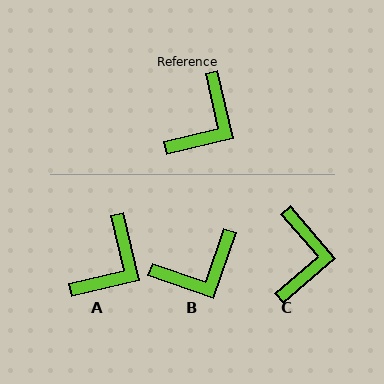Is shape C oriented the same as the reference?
No, it is off by about 28 degrees.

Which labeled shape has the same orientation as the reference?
A.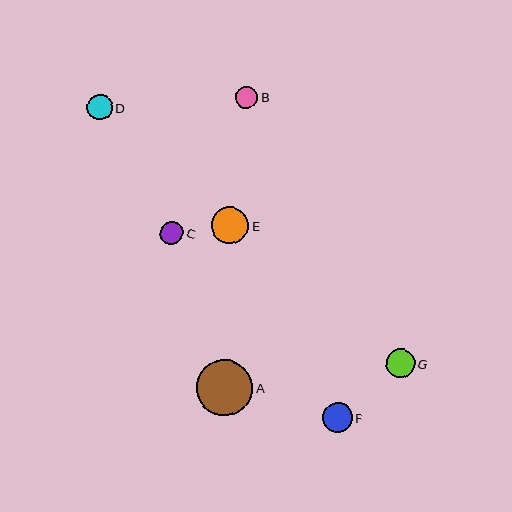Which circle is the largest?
Circle A is the largest with a size of approximately 56 pixels.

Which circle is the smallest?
Circle B is the smallest with a size of approximately 22 pixels.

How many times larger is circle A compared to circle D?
Circle A is approximately 2.2 times the size of circle D.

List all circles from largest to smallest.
From largest to smallest: A, E, F, G, D, C, B.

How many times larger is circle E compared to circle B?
Circle E is approximately 1.7 times the size of circle B.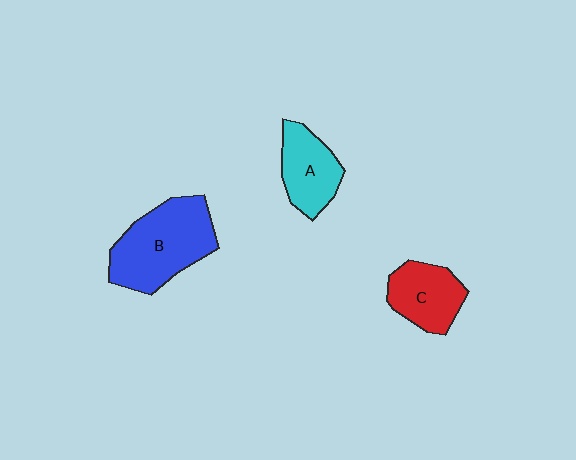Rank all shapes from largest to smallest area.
From largest to smallest: B (blue), A (cyan), C (red).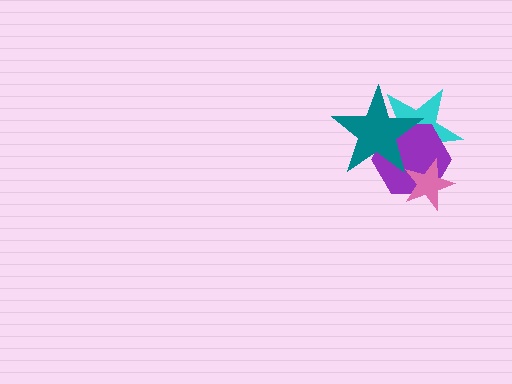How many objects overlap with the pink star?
2 objects overlap with the pink star.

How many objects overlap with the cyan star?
3 objects overlap with the cyan star.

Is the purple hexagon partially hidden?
Yes, it is partially covered by another shape.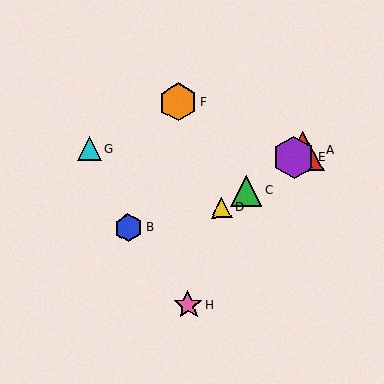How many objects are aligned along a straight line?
4 objects (A, C, D, E) are aligned along a straight line.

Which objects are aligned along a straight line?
Objects A, C, D, E are aligned along a straight line.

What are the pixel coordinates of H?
Object H is at (188, 305).